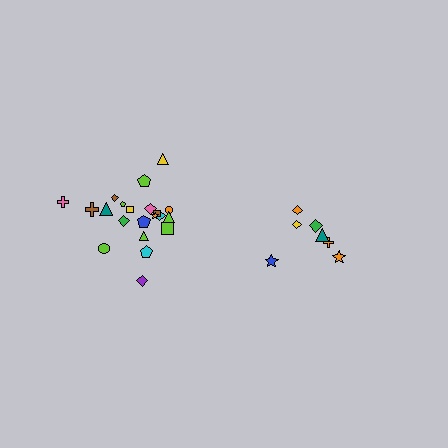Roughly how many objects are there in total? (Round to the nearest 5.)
Roughly 30 objects in total.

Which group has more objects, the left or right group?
The left group.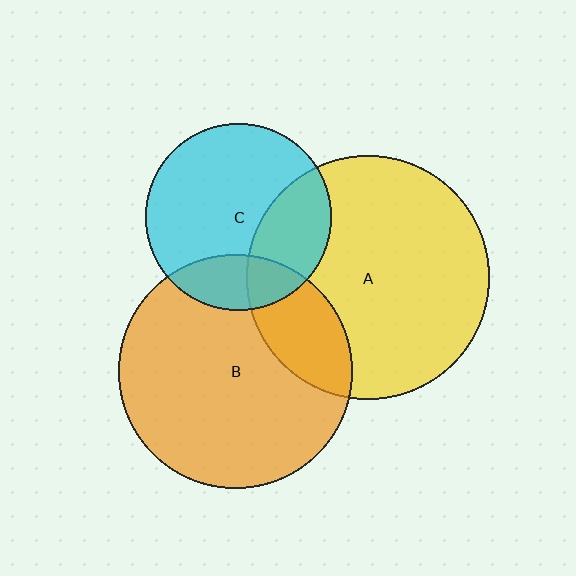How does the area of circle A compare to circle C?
Approximately 1.7 times.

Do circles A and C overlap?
Yes.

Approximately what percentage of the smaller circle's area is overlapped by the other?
Approximately 30%.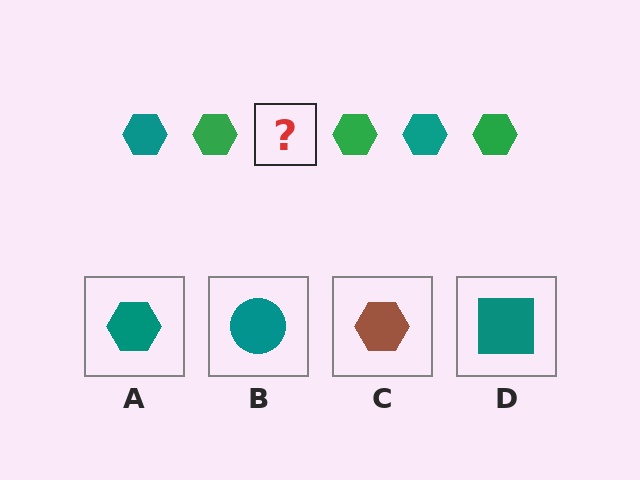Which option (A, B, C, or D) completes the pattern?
A.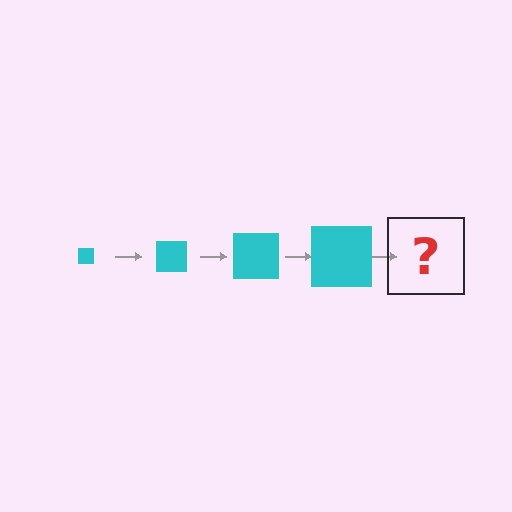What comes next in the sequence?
The next element should be a cyan square, larger than the previous one.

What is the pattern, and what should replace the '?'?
The pattern is that the square gets progressively larger each step. The '?' should be a cyan square, larger than the previous one.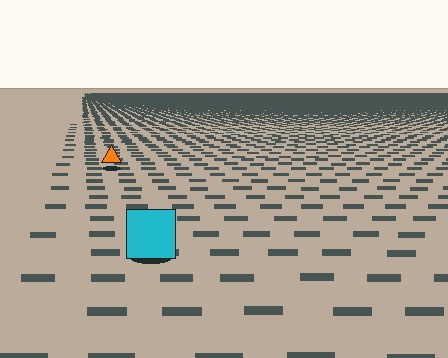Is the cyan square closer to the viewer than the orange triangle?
Yes. The cyan square is closer — you can tell from the texture gradient: the ground texture is coarser near it.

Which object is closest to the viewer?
The cyan square is closest. The texture marks near it are larger and more spread out.